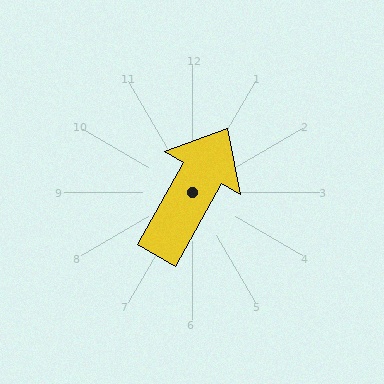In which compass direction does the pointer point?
Northeast.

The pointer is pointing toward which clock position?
Roughly 1 o'clock.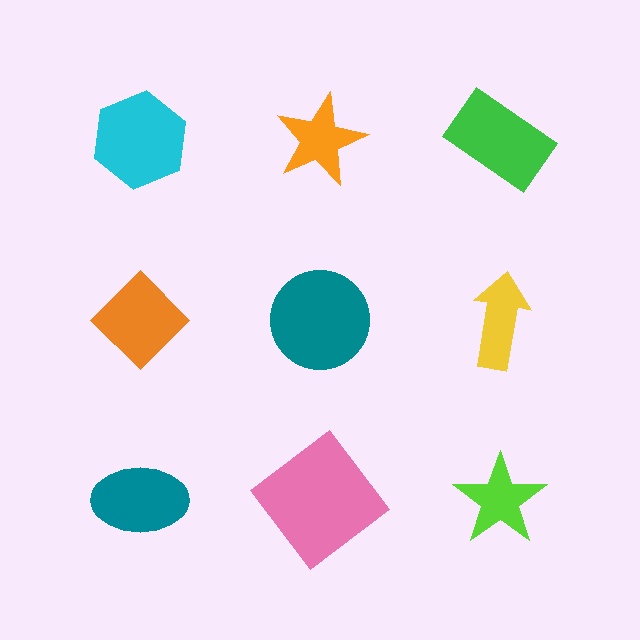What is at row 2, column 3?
A yellow arrow.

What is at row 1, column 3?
A green rectangle.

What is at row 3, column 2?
A pink diamond.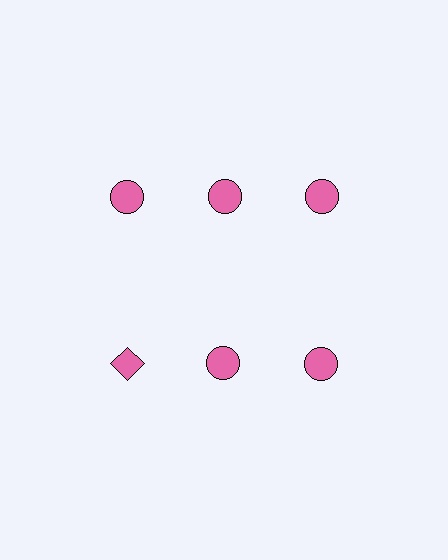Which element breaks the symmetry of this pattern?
The pink diamond in the second row, leftmost column breaks the symmetry. All other shapes are pink circles.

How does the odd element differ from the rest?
It has a different shape: diamond instead of circle.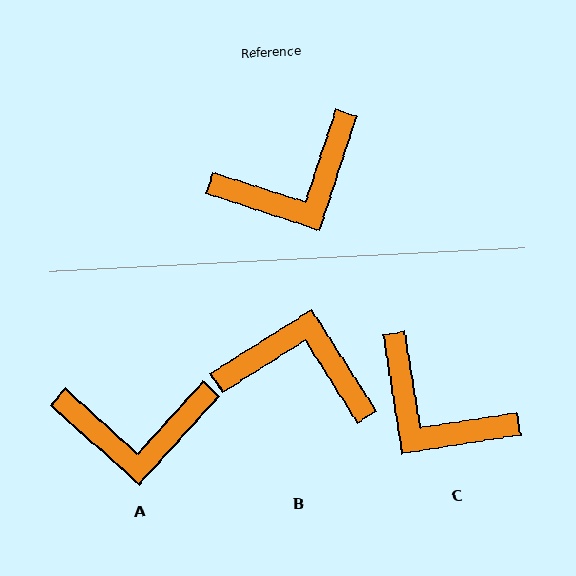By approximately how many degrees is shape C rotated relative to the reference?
Approximately 63 degrees clockwise.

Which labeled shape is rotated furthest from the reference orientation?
B, about 140 degrees away.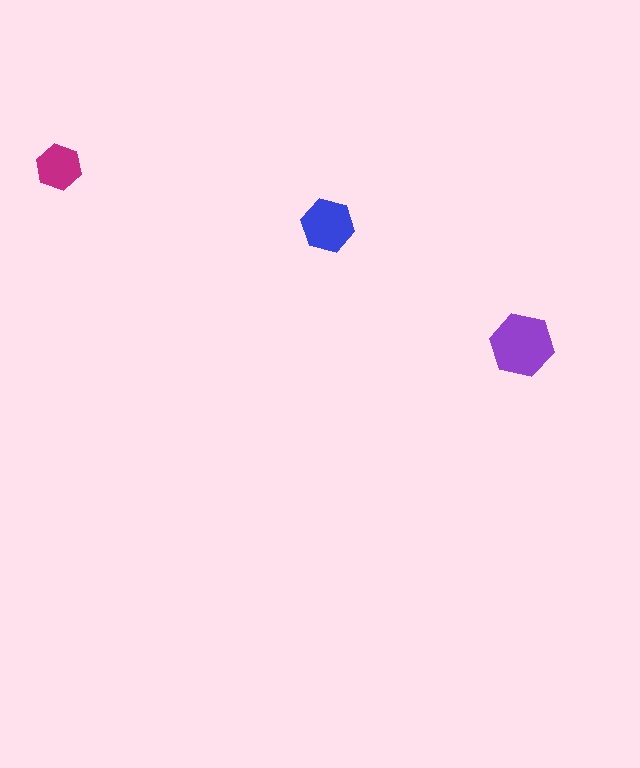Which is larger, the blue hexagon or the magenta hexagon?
The blue one.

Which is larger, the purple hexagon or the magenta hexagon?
The purple one.